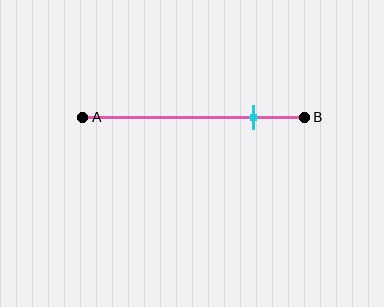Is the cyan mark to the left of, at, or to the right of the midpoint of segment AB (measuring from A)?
The cyan mark is to the right of the midpoint of segment AB.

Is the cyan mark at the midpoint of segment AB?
No, the mark is at about 75% from A, not at the 50% midpoint.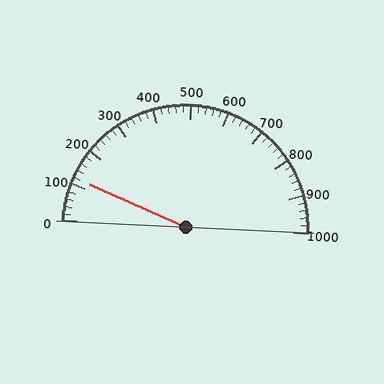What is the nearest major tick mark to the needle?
The nearest major tick mark is 100.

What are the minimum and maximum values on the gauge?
The gauge ranges from 0 to 1000.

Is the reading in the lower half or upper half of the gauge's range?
The reading is in the lower half of the range (0 to 1000).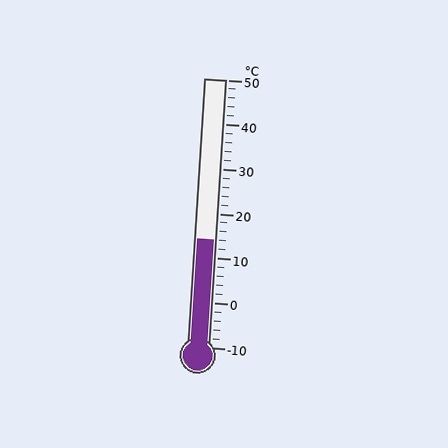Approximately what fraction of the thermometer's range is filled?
The thermometer is filled to approximately 40% of its range.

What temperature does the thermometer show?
The thermometer shows approximately 14°C.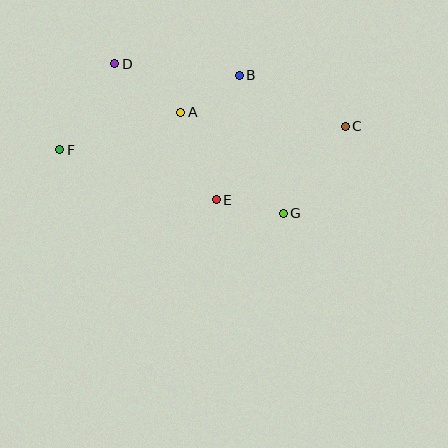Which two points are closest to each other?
Points E and G are closest to each other.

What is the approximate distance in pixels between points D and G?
The distance between D and G is approximately 226 pixels.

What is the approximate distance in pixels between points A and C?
The distance between A and C is approximately 165 pixels.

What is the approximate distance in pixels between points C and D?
The distance between C and D is approximately 239 pixels.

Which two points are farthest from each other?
Points C and F are farthest from each other.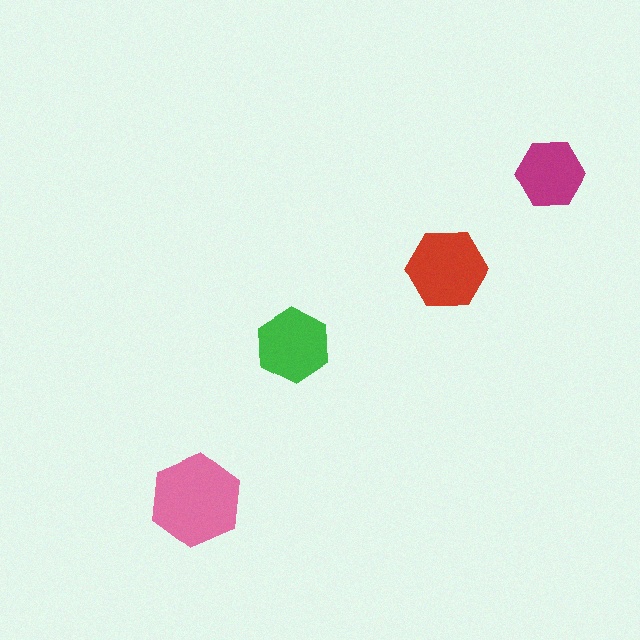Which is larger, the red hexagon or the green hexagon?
The red one.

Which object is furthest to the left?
The pink hexagon is leftmost.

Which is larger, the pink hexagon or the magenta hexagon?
The pink one.